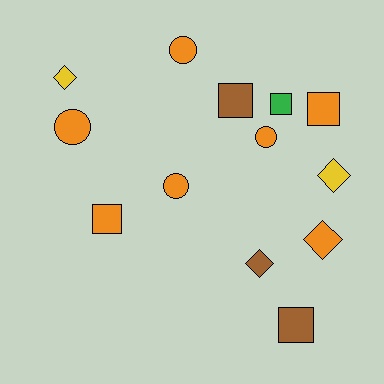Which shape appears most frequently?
Square, with 5 objects.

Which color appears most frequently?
Orange, with 7 objects.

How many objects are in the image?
There are 13 objects.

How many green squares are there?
There is 1 green square.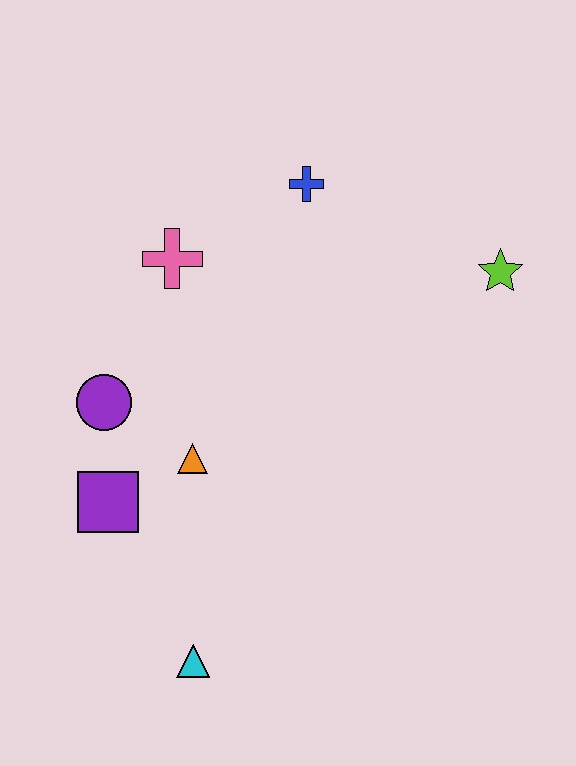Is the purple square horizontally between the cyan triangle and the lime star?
No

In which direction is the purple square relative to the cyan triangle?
The purple square is above the cyan triangle.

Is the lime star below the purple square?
No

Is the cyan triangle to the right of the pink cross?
Yes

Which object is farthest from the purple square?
The lime star is farthest from the purple square.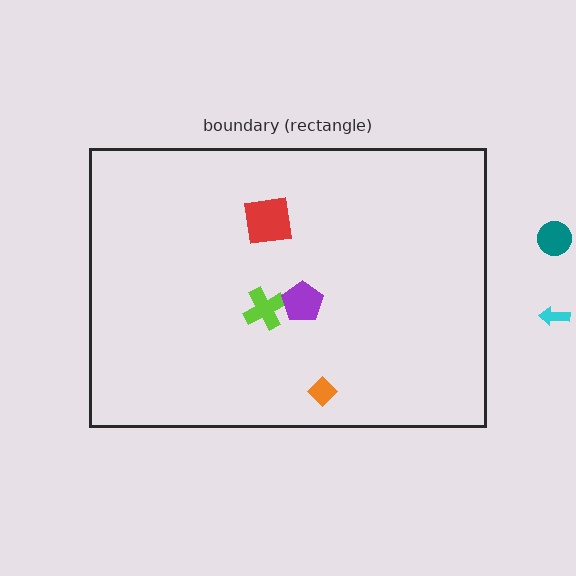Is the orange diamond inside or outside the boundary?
Inside.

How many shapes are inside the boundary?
4 inside, 2 outside.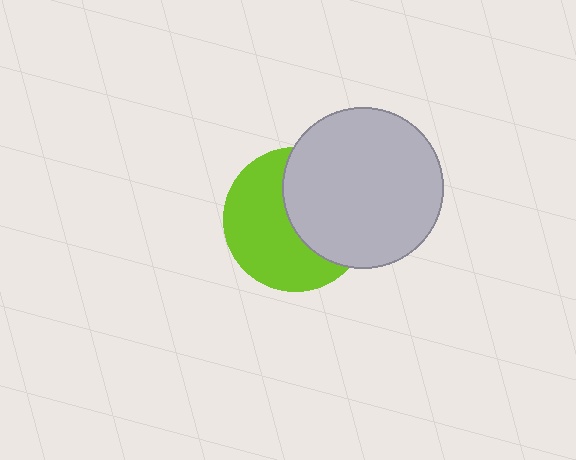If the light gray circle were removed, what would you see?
You would see the complete lime circle.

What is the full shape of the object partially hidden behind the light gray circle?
The partially hidden object is a lime circle.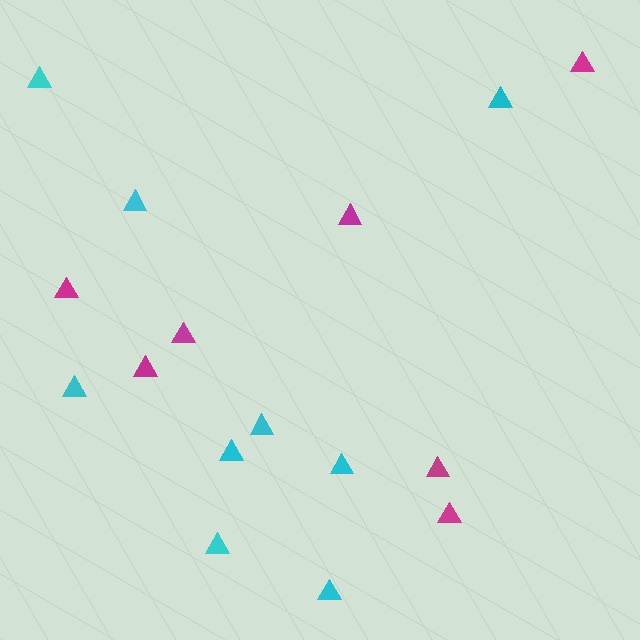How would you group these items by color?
There are 2 groups: one group of cyan triangles (9) and one group of magenta triangles (7).